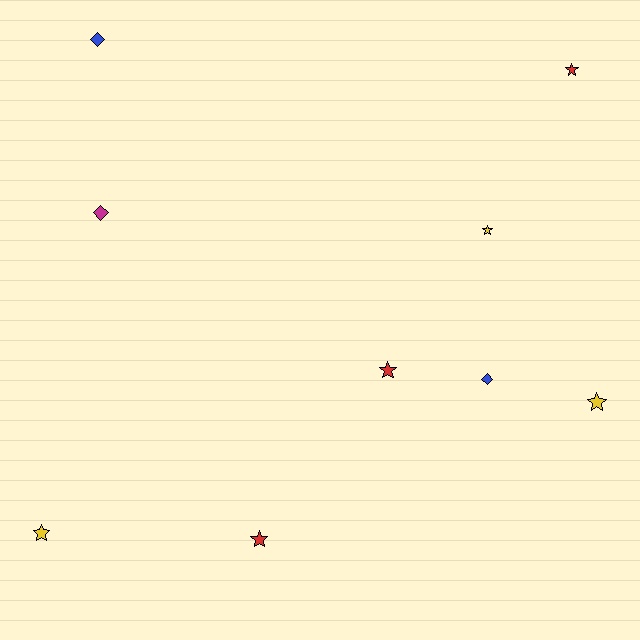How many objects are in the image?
There are 9 objects.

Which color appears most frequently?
Yellow, with 3 objects.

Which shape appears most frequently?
Star, with 6 objects.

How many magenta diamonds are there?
There is 1 magenta diamond.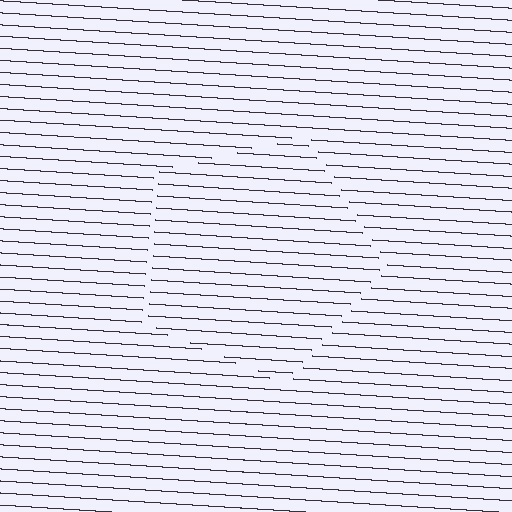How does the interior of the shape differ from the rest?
The interior of the shape contains the same grating, shifted by half a period — the contour is defined by the phase discontinuity where line-ends from the inner and outer gratings abut.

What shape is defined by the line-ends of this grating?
An illusory pentagon. The interior of the shape contains the same grating, shifted by half a period — the contour is defined by the phase discontinuity where line-ends from the inner and outer gratings abut.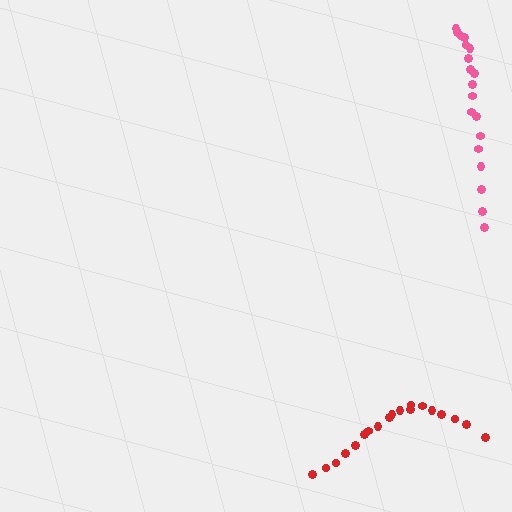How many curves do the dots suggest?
There are 2 distinct paths.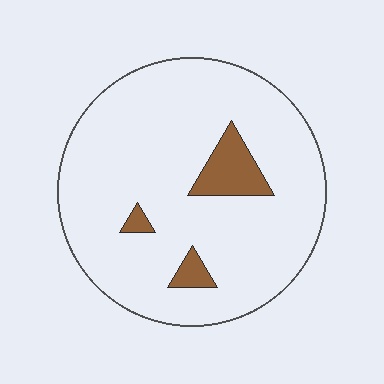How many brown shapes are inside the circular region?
3.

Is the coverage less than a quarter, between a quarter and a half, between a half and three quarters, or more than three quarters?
Less than a quarter.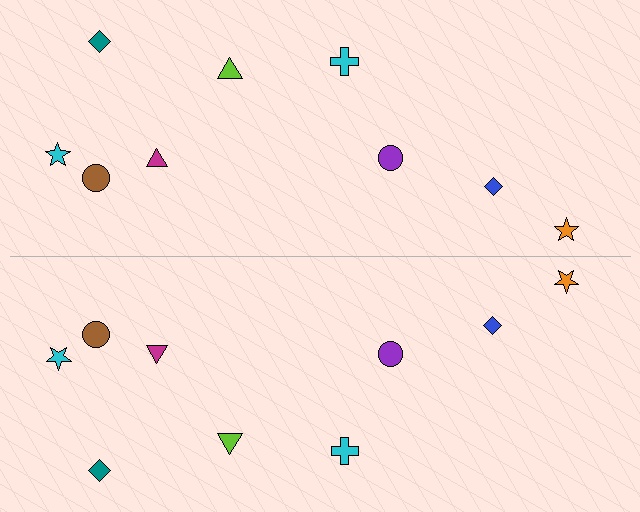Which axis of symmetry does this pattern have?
The pattern has a horizontal axis of symmetry running through the center of the image.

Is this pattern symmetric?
Yes, this pattern has bilateral (reflection) symmetry.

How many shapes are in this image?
There are 18 shapes in this image.